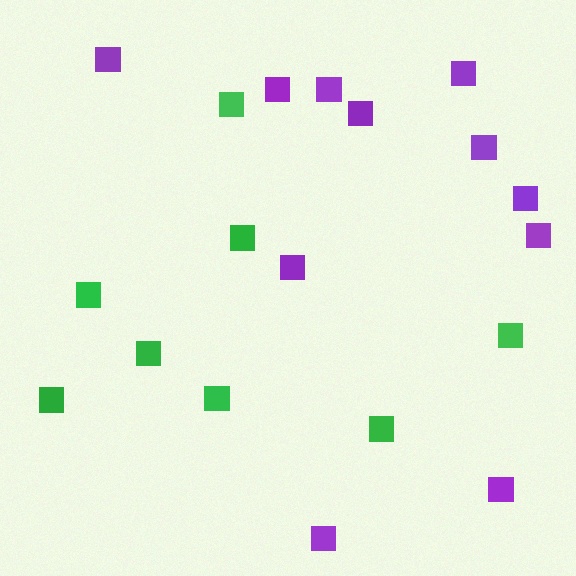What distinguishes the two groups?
There are 2 groups: one group of purple squares (11) and one group of green squares (8).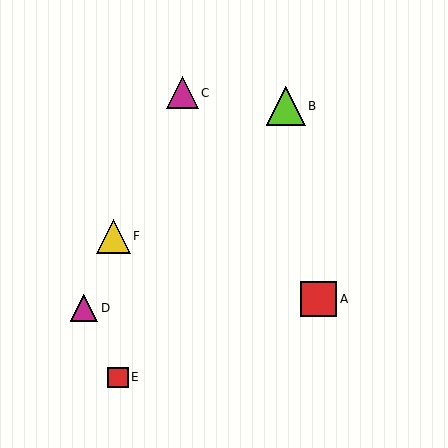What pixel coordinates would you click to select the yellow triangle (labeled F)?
Click at (113, 236) to select the yellow triangle F.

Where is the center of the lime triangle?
The center of the lime triangle is at (286, 106).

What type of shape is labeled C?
Shape C is a magenta triangle.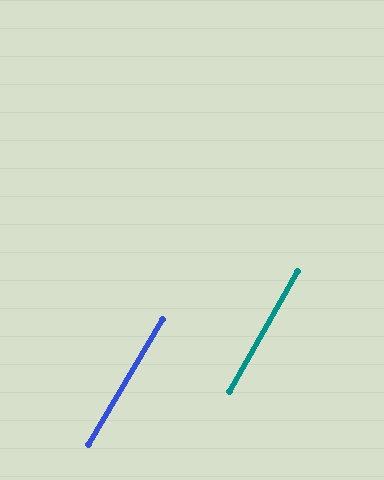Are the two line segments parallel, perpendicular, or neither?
Parallel — their directions differ by only 0.9°.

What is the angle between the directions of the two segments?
Approximately 1 degree.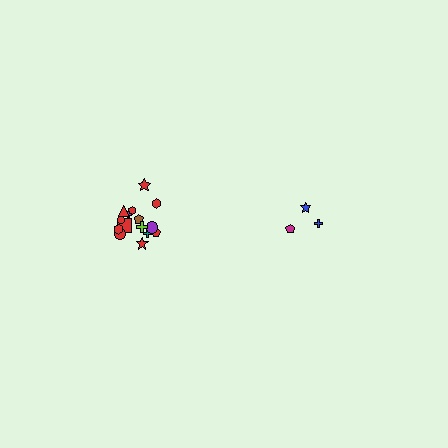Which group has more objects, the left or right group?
The left group.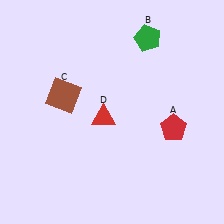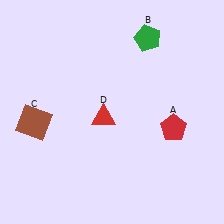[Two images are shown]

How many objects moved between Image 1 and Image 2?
1 object moved between the two images.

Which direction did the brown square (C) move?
The brown square (C) moved left.